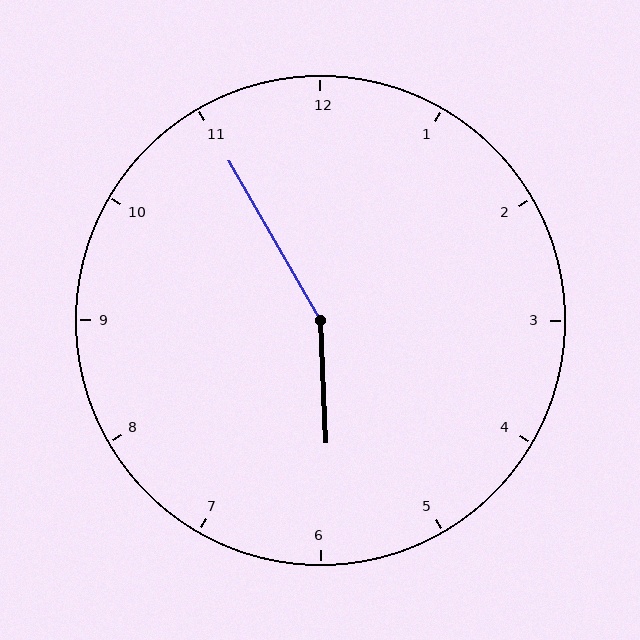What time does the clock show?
5:55.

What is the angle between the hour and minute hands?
Approximately 152 degrees.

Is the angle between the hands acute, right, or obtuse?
It is obtuse.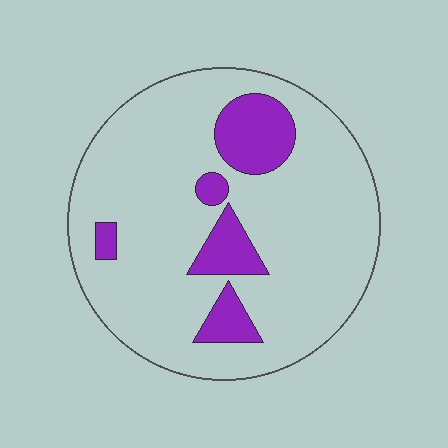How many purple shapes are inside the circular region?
5.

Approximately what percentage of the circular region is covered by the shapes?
Approximately 15%.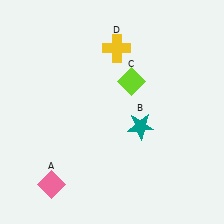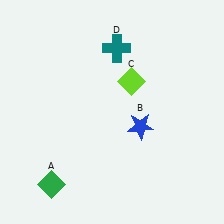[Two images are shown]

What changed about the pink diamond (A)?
In Image 1, A is pink. In Image 2, it changed to green.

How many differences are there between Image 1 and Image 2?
There are 3 differences between the two images.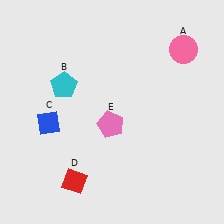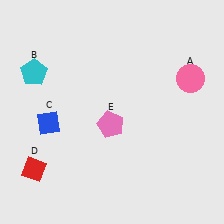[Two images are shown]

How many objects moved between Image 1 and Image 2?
3 objects moved between the two images.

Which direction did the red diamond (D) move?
The red diamond (D) moved left.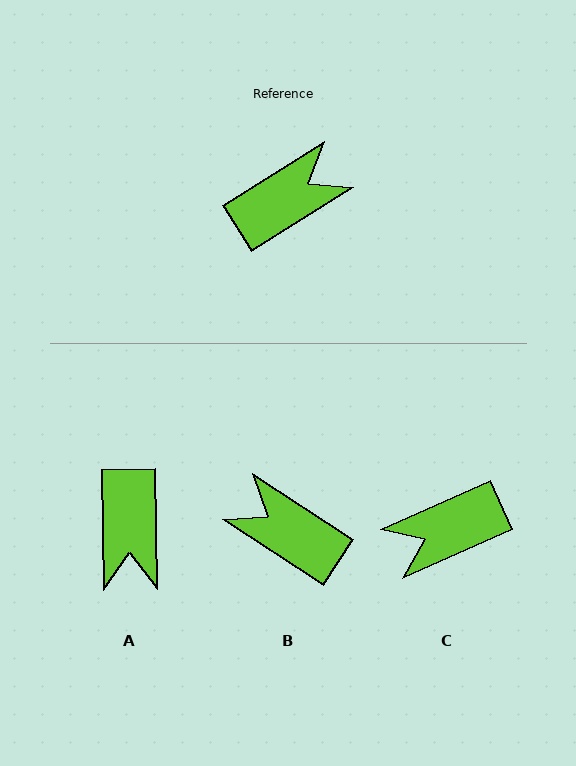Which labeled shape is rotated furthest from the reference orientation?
C, about 172 degrees away.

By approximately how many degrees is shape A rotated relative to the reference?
Approximately 121 degrees clockwise.